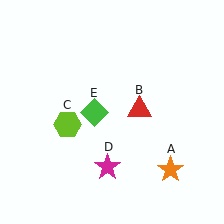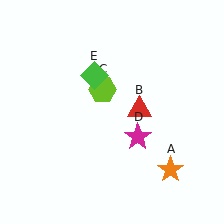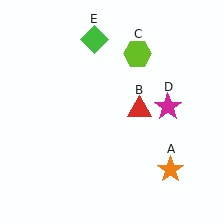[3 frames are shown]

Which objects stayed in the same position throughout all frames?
Orange star (object A) and red triangle (object B) remained stationary.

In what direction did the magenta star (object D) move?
The magenta star (object D) moved up and to the right.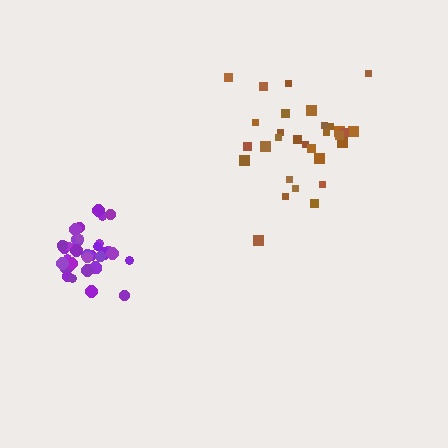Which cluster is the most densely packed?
Purple.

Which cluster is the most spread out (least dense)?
Brown.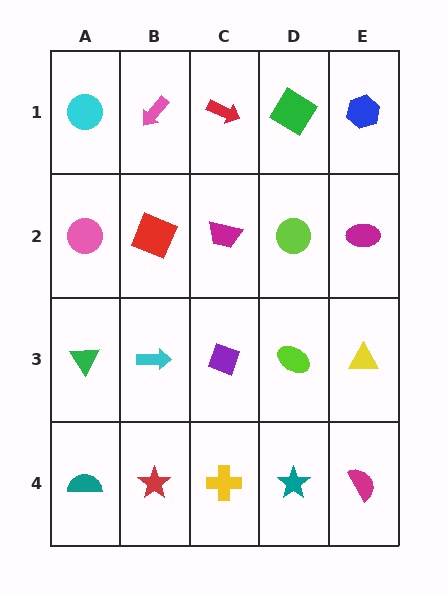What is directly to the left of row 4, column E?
A teal star.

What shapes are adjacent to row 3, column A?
A pink circle (row 2, column A), a teal semicircle (row 4, column A), a cyan arrow (row 3, column B).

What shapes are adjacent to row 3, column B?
A red square (row 2, column B), a red star (row 4, column B), a green triangle (row 3, column A), a purple diamond (row 3, column C).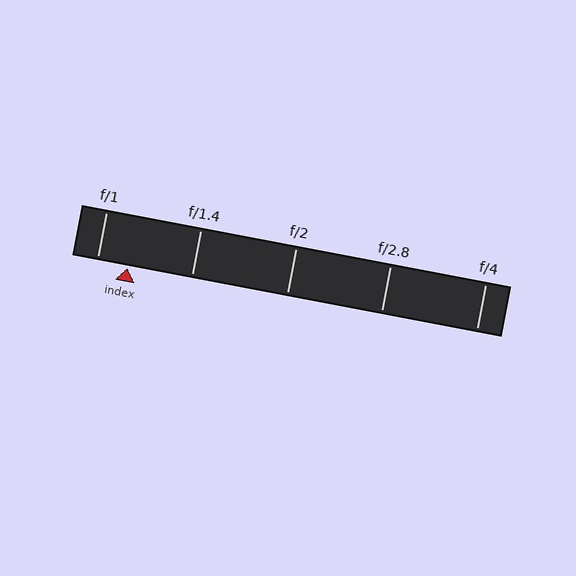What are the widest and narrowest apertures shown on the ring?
The widest aperture shown is f/1 and the narrowest is f/4.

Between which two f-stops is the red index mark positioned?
The index mark is between f/1 and f/1.4.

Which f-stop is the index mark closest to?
The index mark is closest to f/1.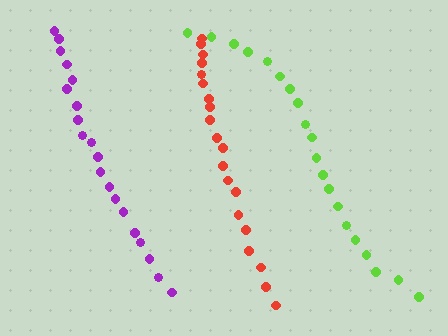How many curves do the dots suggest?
There are 3 distinct paths.